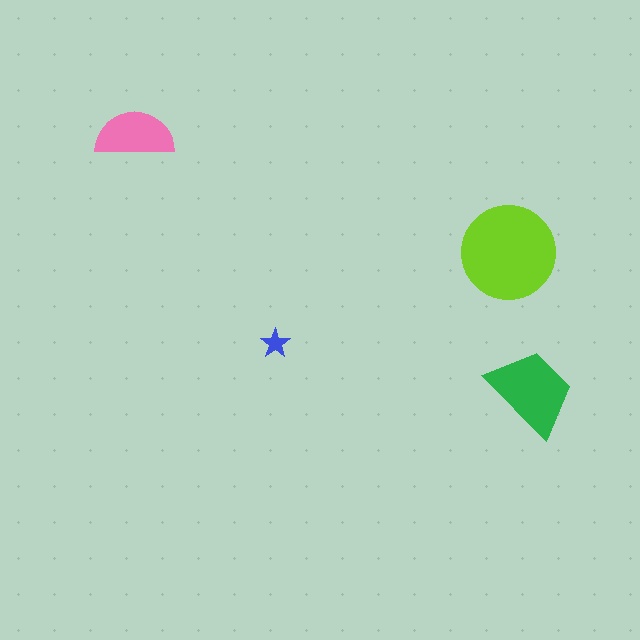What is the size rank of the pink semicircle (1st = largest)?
3rd.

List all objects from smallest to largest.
The blue star, the pink semicircle, the green trapezoid, the lime circle.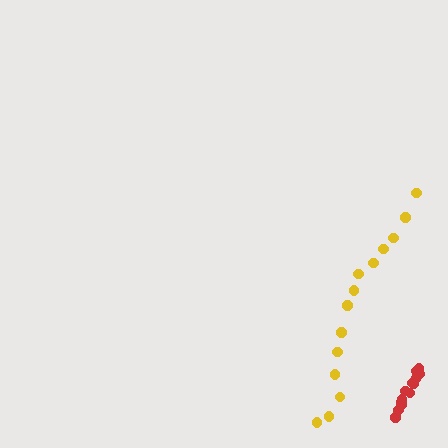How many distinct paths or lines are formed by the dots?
There are 2 distinct paths.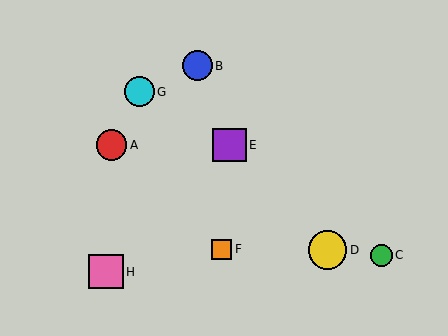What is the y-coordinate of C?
Object C is at y≈255.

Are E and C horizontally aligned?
No, E is at y≈145 and C is at y≈255.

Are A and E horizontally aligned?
Yes, both are at y≈145.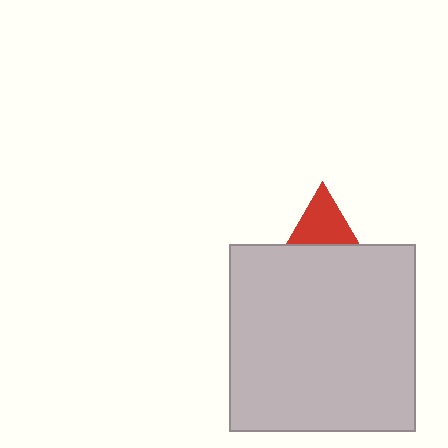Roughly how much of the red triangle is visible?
About half of it is visible (roughly 52%).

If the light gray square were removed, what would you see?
You would see the complete red triangle.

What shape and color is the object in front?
The object in front is a light gray square.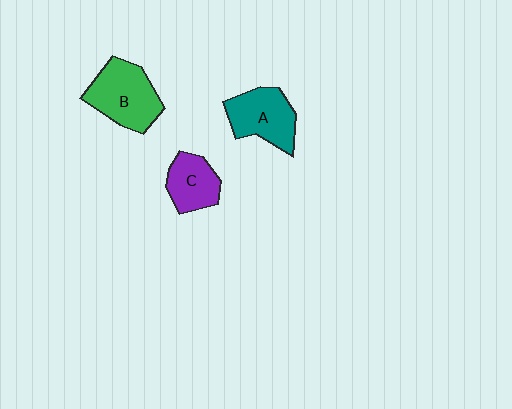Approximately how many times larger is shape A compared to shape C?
Approximately 1.3 times.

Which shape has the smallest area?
Shape C (purple).